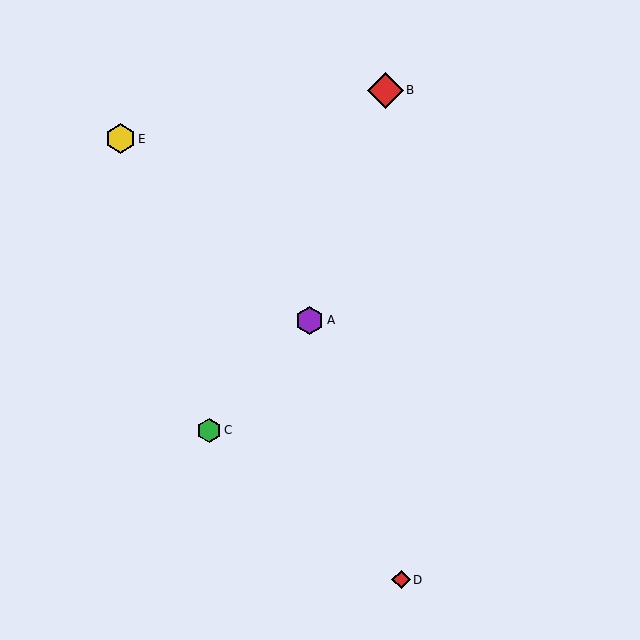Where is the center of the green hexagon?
The center of the green hexagon is at (209, 430).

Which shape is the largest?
The red diamond (labeled B) is the largest.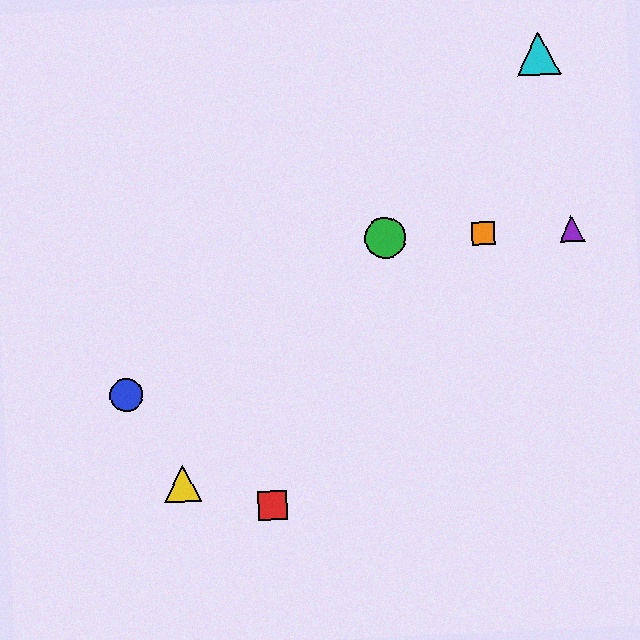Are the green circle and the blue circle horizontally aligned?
No, the green circle is at y≈237 and the blue circle is at y≈395.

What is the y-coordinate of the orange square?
The orange square is at y≈233.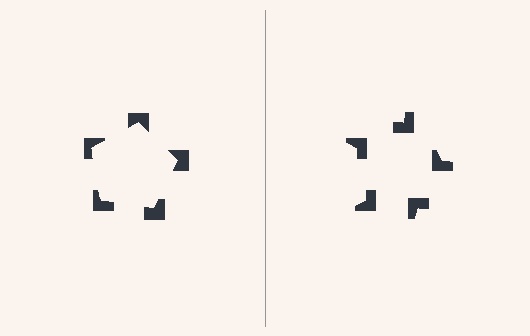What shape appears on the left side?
An illusory pentagon.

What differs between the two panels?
The notched squares are positioned identically on both sides; only the wedge orientations differ. On the left they align to a pentagon; on the right they are misaligned.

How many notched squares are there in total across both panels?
10 — 5 on each side.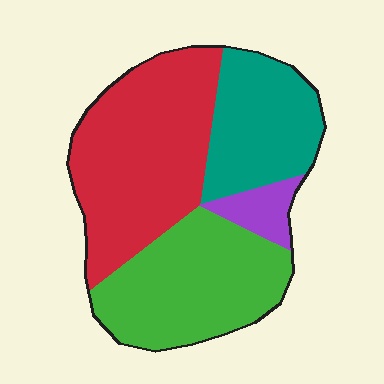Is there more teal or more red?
Red.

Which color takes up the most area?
Red, at roughly 40%.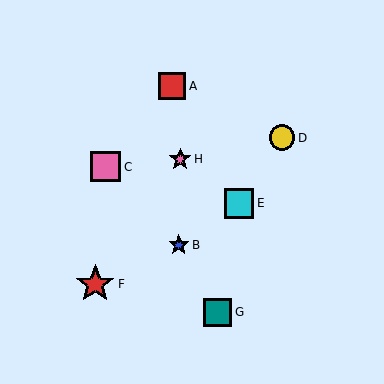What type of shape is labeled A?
Shape A is a red square.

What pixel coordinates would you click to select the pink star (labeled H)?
Click at (180, 159) to select the pink star H.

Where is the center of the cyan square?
The center of the cyan square is at (239, 203).